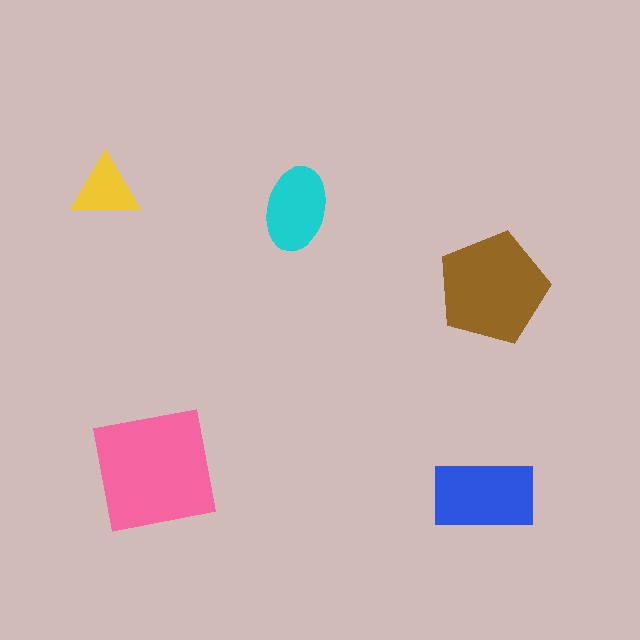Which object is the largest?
The pink square.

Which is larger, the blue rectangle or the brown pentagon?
The brown pentagon.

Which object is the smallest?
The yellow triangle.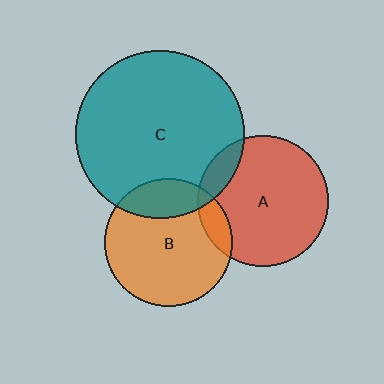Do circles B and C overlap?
Yes.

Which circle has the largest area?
Circle C (teal).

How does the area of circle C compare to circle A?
Approximately 1.6 times.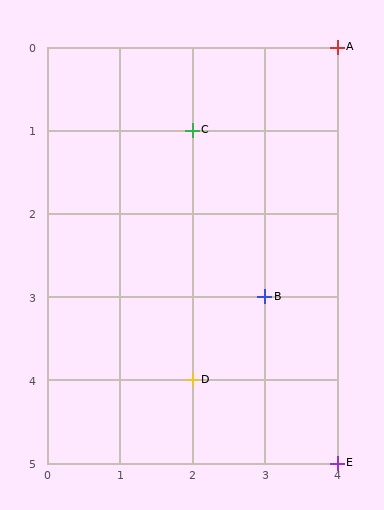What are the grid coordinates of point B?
Point B is at grid coordinates (3, 3).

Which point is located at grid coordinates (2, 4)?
Point D is at (2, 4).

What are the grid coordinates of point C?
Point C is at grid coordinates (2, 1).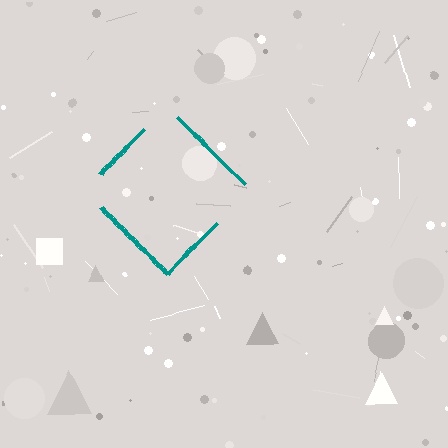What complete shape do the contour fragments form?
The contour fragments form a diamond.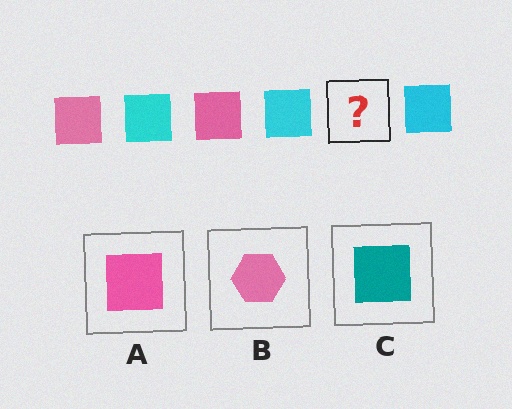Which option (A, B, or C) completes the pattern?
A.